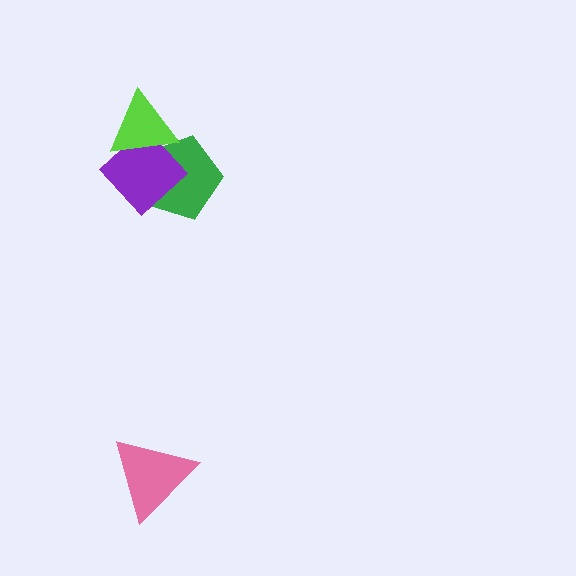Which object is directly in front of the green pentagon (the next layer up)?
The purple diamond is directly in front of the green pentagon.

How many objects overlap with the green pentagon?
2 objects overlap with the green pentagon.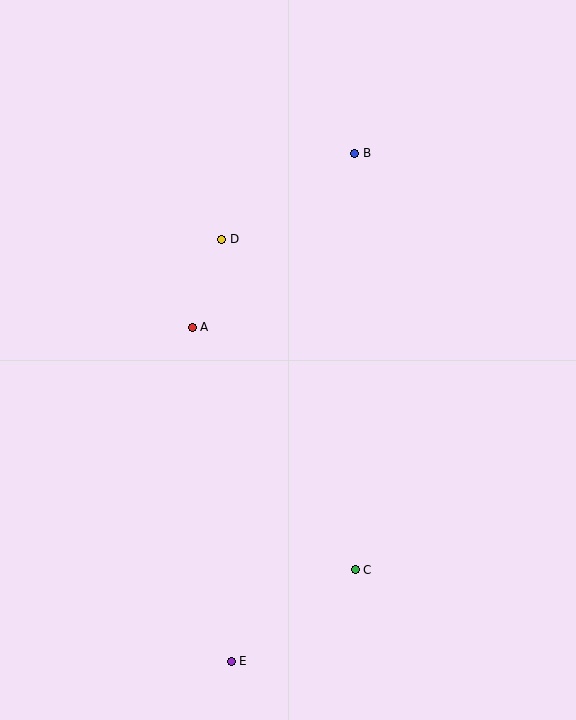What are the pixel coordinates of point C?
Point C is at (355, 570).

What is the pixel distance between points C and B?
The distance between C and B is 417 pixels.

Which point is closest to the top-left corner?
Point D is closest to the top-left corner.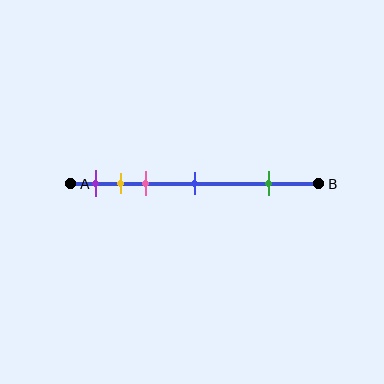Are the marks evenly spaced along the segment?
No, the marks are not evenly spaced.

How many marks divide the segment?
There are 5 marks dividing the segment.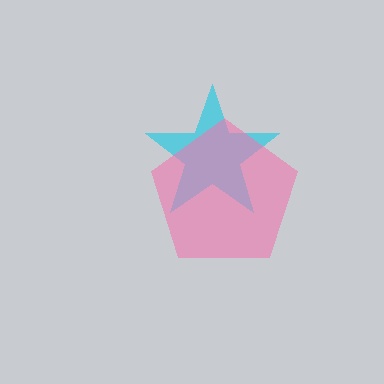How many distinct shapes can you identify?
There are 2 distinct shapes: a cyan star, a pink pentagon.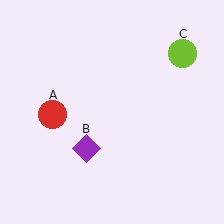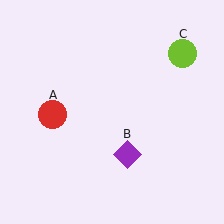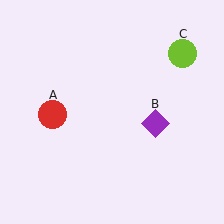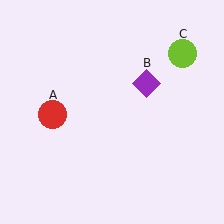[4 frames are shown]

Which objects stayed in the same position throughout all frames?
Red circle (object A) and lime circle (object C) remained stationary.